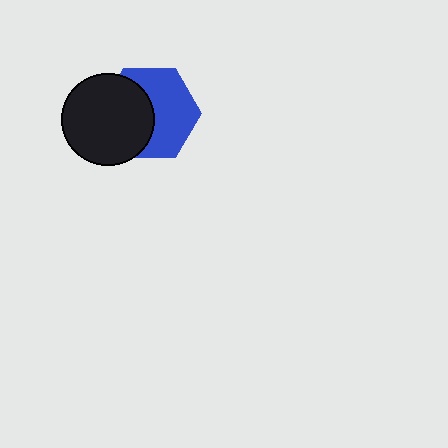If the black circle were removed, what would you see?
You would see the complete blue hexagon.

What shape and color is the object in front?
The object in front is a black circle.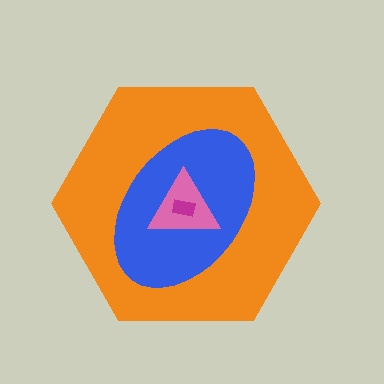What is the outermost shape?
The orange hexagon.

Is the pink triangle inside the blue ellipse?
Yes.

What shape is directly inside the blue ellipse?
The pink triangle.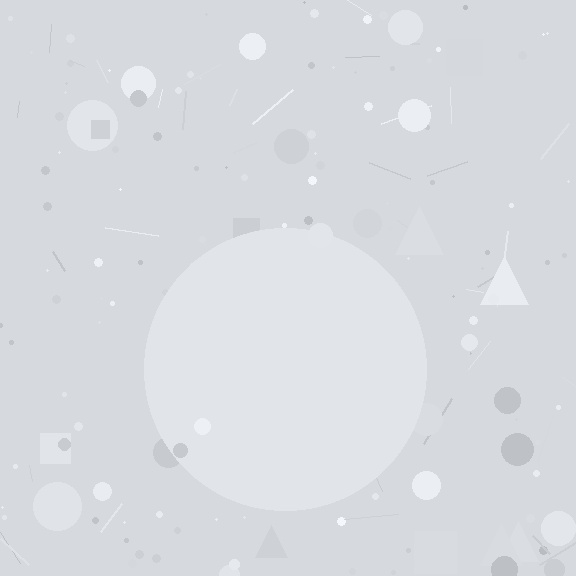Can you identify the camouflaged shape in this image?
The camouflaged shape is a circle.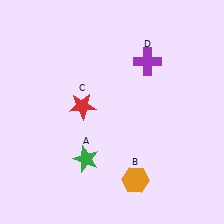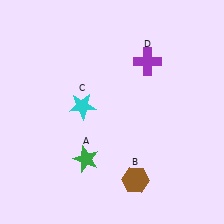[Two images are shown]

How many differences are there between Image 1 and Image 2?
There are 2 differences between the two images.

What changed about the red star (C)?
In Image 1, C is red. In Image 2, it changed to cyan.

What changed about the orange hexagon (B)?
In Image 1, B is orange. In Image 2, it changed to brown.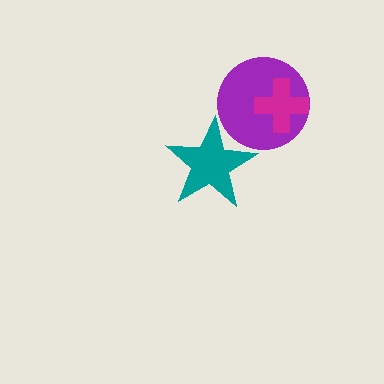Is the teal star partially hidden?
No, no other shape covers it.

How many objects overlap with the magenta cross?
1 object overlaps with the magenta cross.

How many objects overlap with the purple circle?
2 objects overlap with the purple circle.